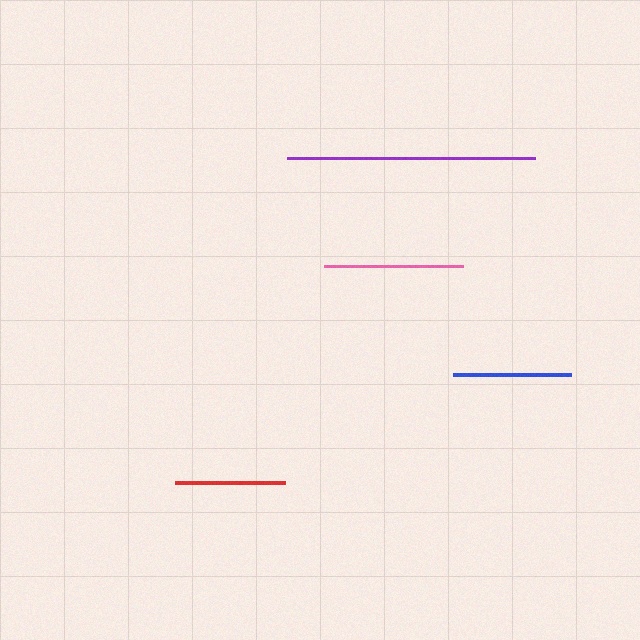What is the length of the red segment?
The red segment is approximately 110 pixels long.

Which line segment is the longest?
The purple line is the longest at approximately 247 pixels.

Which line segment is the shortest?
The red line is the shortest at approximately 110 pixels.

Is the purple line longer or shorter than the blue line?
The purple line is longer than the blue line.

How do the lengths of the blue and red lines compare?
The blue and red lines are approximately the same length.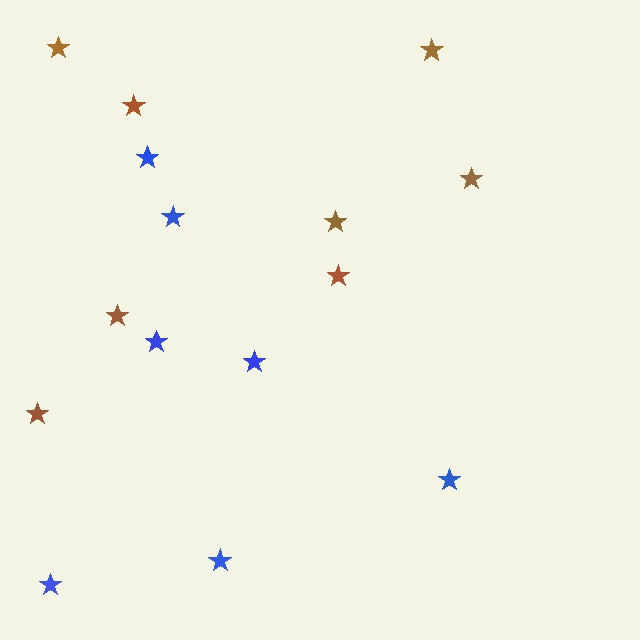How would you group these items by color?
There are 2 groups: one group of brown stars (8) and one group of blue stars (7).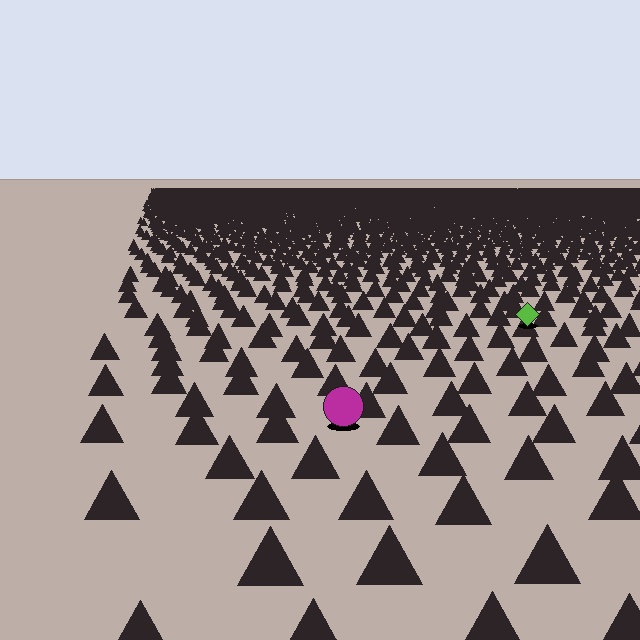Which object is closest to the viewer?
The magenta circle is closest. The texture marks near it are larger and more spread out.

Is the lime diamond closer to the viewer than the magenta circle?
No. The magenta circle is closer — you can tell from the texture gradient: the ground texture is coarser near it.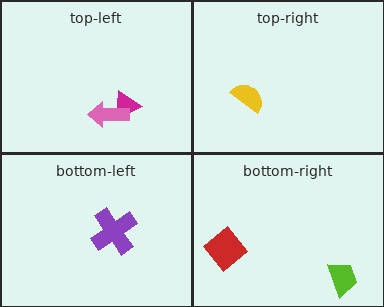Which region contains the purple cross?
The bottom-left region.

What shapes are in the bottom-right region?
The red diamond, the lime trapezoid.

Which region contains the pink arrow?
The top-left region.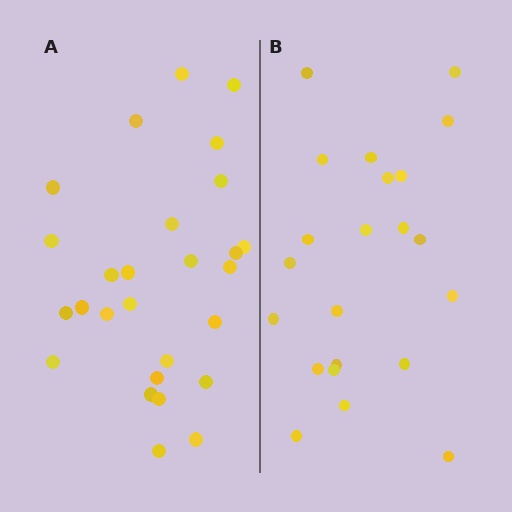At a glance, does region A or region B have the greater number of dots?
Region A (the left region) has more dots.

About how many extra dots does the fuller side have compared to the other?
Region A has about 5 more dots than region B.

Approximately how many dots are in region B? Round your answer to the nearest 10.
About 20 dots. (The exact count is 22, which rounds to 20.)